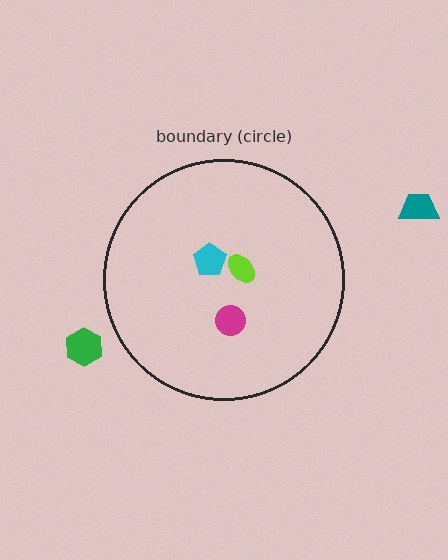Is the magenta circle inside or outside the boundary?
Inside.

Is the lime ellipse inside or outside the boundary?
Inside.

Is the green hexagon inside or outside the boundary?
Outside.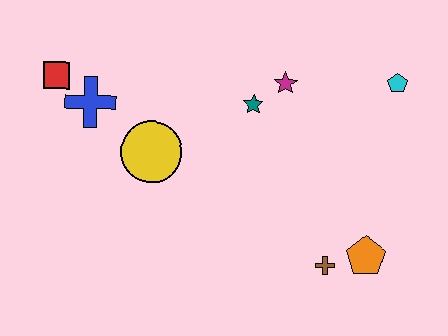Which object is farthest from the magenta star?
The red square is farthest from the magenta star.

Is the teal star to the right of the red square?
Yes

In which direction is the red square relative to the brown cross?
The red square is to the left of the brown cross.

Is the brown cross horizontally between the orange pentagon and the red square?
Yes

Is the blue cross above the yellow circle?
Yes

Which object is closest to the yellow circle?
The blue cross is closest to the yellow circle.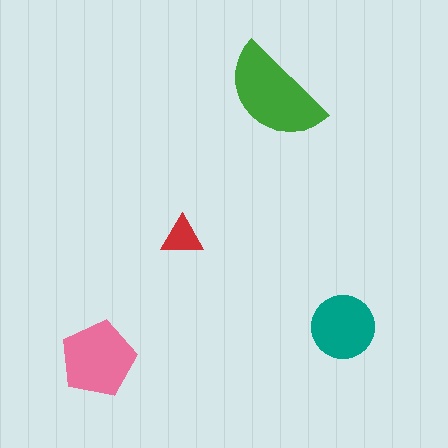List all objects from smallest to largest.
The red triangle, the teal circle, the pink pentagon, the green semicircle.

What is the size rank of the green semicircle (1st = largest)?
1st.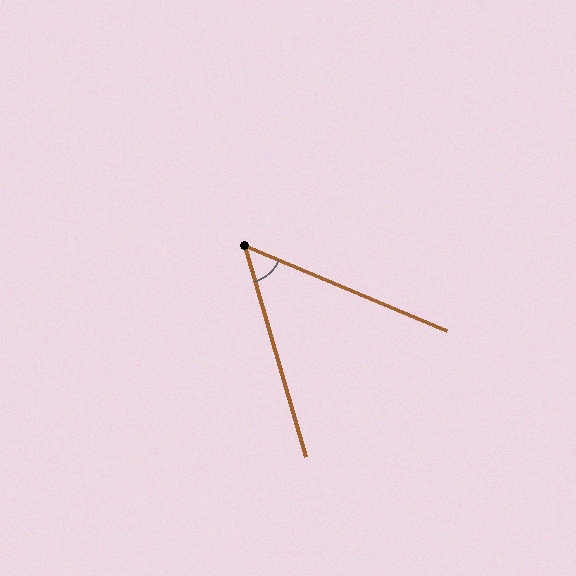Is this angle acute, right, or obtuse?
It is acute.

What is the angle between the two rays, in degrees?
Approximately 51 degrees.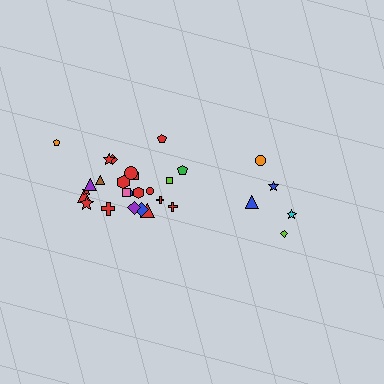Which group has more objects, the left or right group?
The left group.